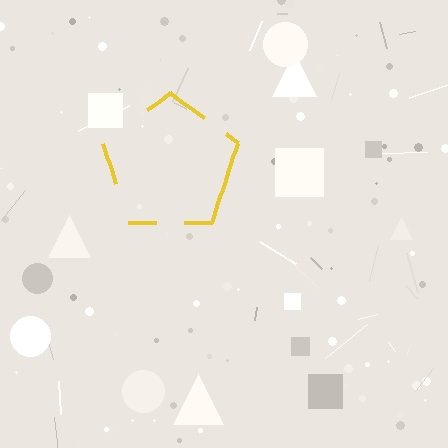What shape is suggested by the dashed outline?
The dashed outline suggests a pentagon.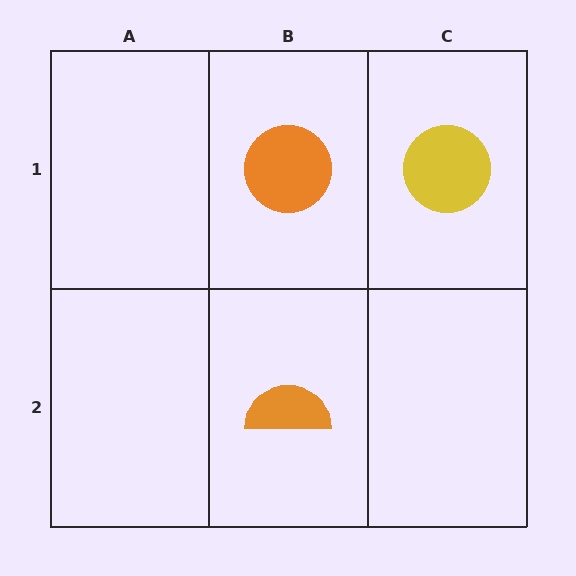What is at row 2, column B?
An orange semicircle.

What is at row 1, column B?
An orange circle.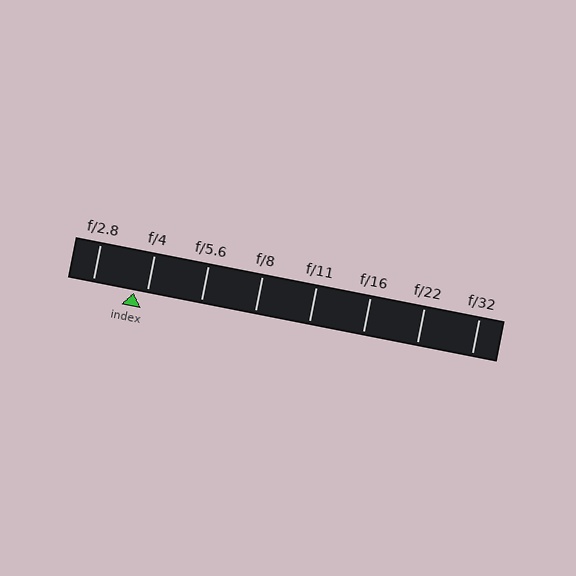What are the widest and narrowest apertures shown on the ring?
The widest aperture shown is f/2.8 and the narrowest is f/32.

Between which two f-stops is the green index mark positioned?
The index mark is between f/2.8 and f/4.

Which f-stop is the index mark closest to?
The index mark is closest to f/4.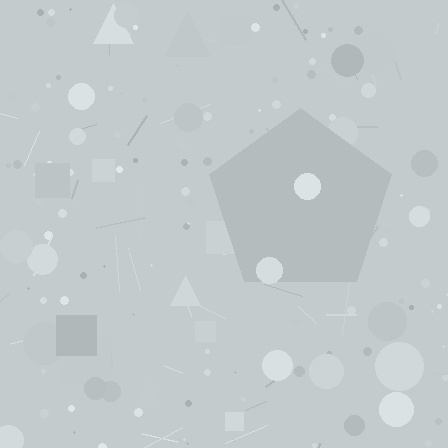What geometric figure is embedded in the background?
A pentagon is embedded in the background.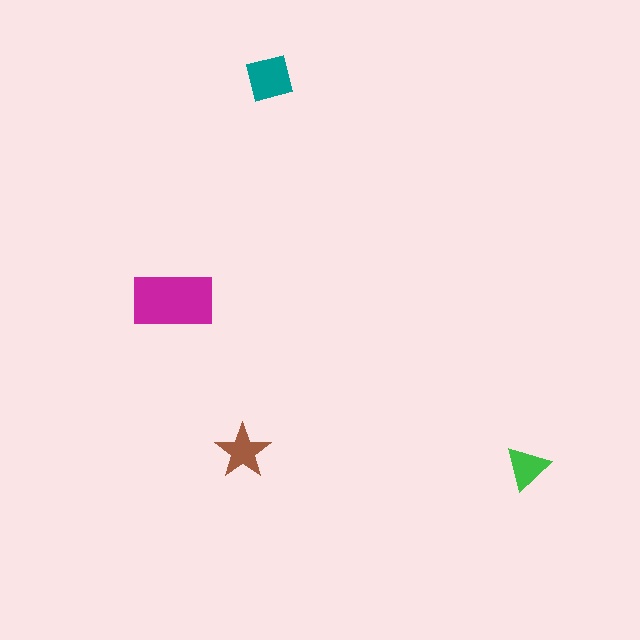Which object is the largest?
The magenta rectangle.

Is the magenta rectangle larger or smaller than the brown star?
Larger.